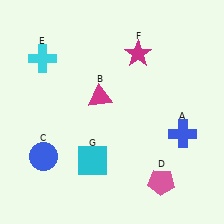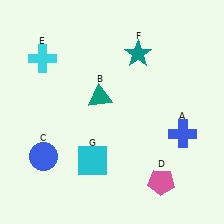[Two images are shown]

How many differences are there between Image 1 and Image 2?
There are 2 differences between the two images.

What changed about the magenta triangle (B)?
In Image 1, B is magenta. In Image 2, it changed to teal.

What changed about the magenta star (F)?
In Image 1, F is magenta. In Image 2, it changed to teal.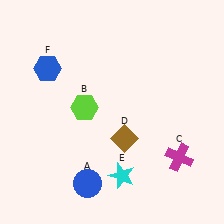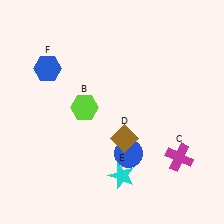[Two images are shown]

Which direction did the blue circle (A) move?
The blue circle (A) moved right.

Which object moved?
The blue circle (A) moved right.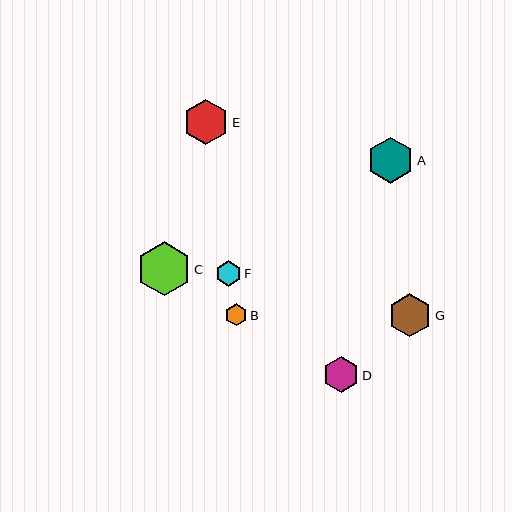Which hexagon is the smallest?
Hexagon B is the smallest with a size of approximately 22 pixels.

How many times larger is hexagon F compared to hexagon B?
Hexagon F is approximately 1.2 times the size of hexagon B.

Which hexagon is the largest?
Hexagon C is the largest with a size of approximately 54 pixels.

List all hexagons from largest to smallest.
From largest to smallest: C, A, E, G, D, F, B.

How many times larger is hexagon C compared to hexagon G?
Hexagon C is approximately 1.3 times the size of hexagon G.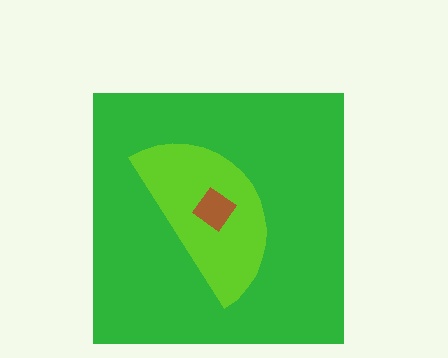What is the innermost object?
The brown diamond.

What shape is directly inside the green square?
The lime semicircle.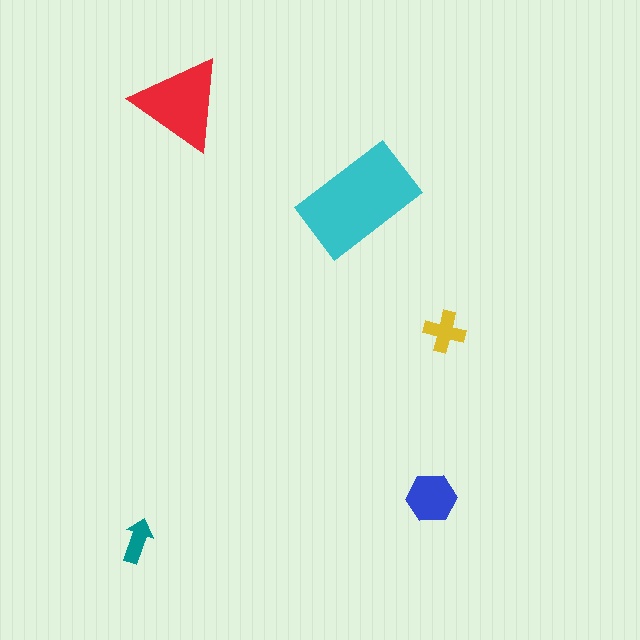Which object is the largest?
The cyan rectangle.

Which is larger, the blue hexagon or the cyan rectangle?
The cyan rectangle.